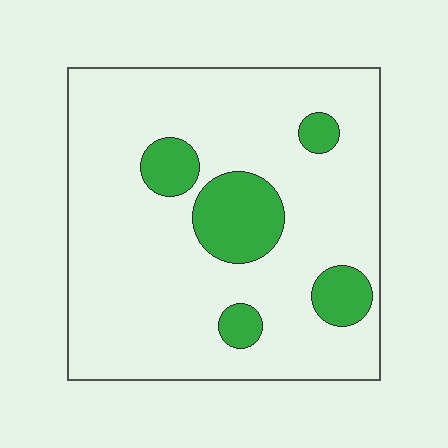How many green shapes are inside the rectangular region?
5.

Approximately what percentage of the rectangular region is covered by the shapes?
Approximately 15%.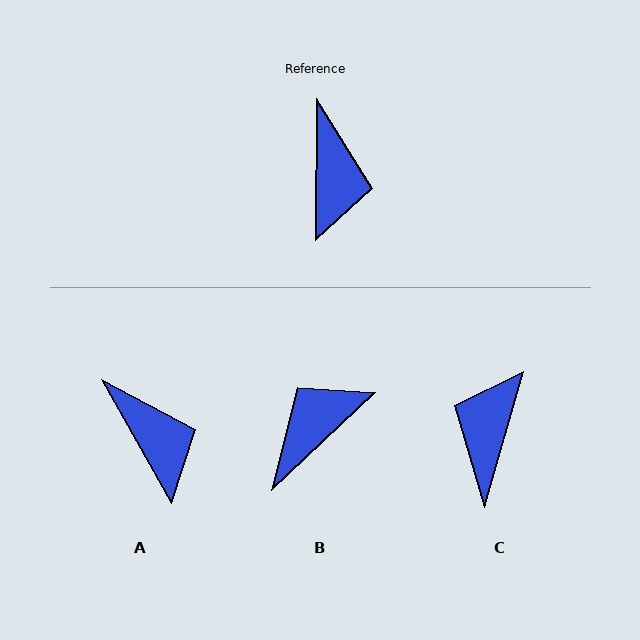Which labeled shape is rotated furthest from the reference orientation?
C, about 165 degrees away.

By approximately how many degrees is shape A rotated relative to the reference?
Approximately 30 degrees counter-clockwise.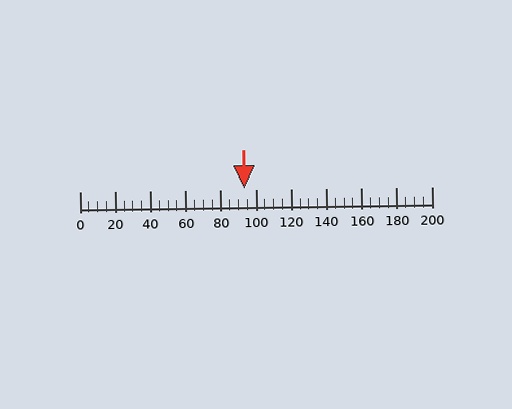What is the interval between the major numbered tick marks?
The major tick marks are spaced 20 units apart.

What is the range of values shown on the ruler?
The ruler shows values from 0 to 200.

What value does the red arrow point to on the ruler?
The red arrow points to approximately 93.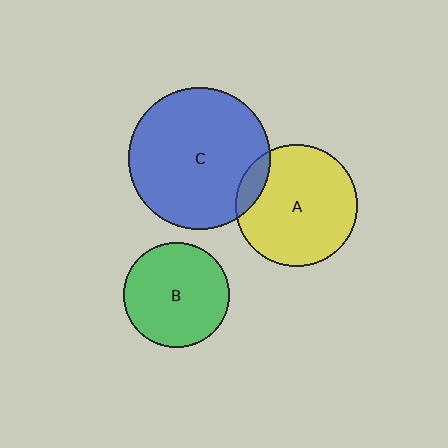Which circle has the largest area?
Circle C (blue).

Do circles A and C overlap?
Yes.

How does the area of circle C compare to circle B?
Approximately 1.8 times.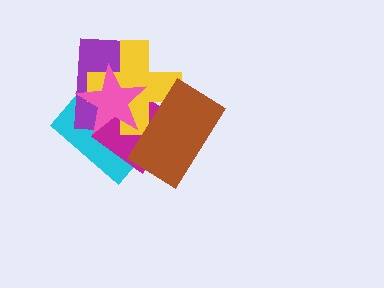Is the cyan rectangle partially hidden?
Yes, it is partially covered by another shape.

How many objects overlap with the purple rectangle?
4 objects overlap with the purple rectangle.